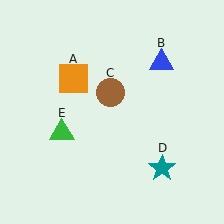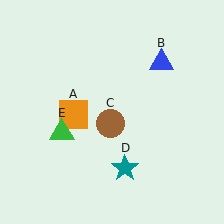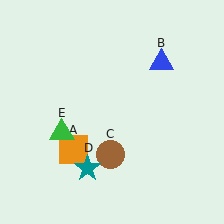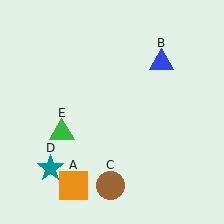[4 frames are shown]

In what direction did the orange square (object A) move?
The orange square (object A) moved down.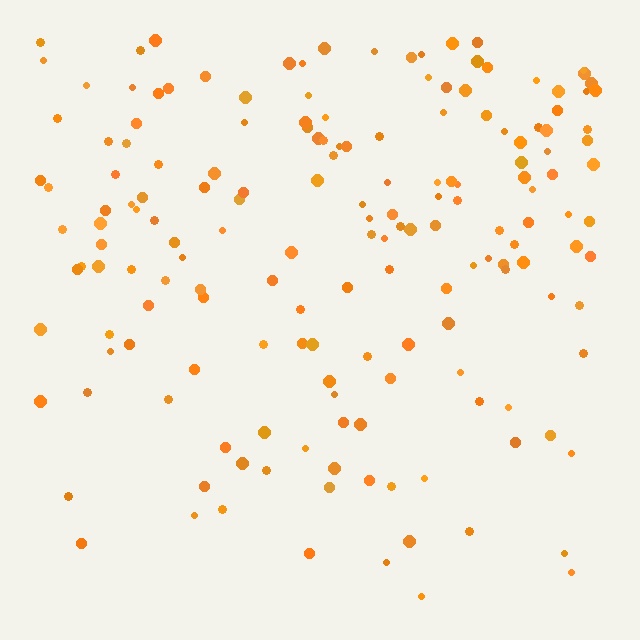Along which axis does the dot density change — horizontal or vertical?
Vertical.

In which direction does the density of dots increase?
From bottom to top, with the top side densest.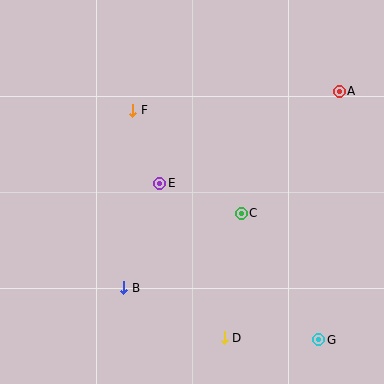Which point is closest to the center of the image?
Point E at (160, 183) is closest to the center.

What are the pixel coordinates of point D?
Point D is at (224, 338).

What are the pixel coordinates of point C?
Point C is at (241, 213).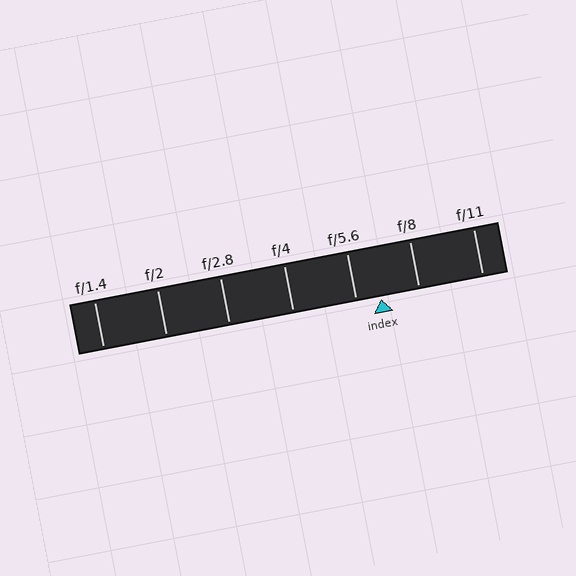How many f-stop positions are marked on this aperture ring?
There are 7 f-stop positions marked.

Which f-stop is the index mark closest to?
The index mark is closest to f/5.6.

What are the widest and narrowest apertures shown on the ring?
The widest aperture shown is f/1.4 and the narrowest is f/11.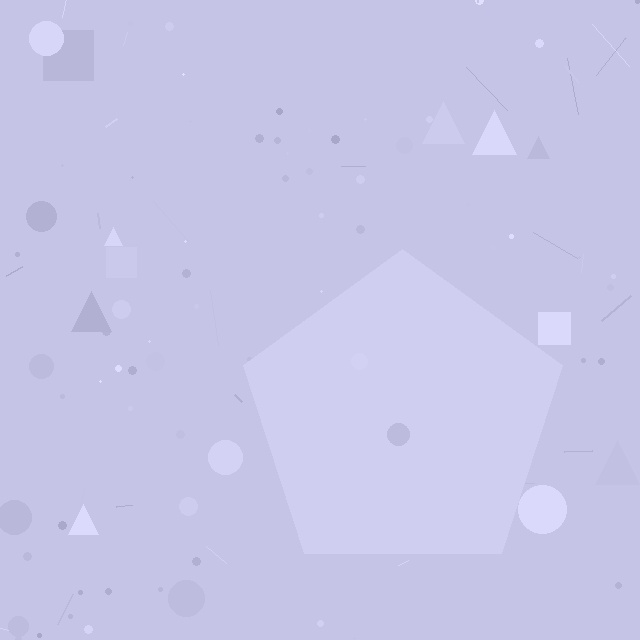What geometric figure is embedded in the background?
A pentagon is embedded in the background.